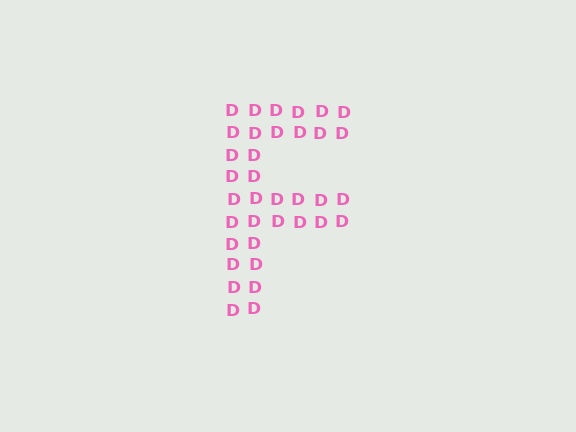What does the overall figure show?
The overall figure shows the letter F.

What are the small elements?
The small elements are letter D's.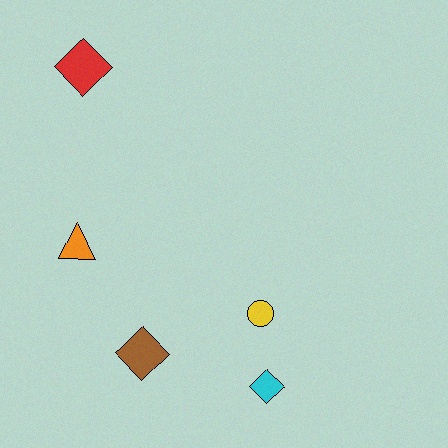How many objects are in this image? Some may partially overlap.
There are 5 objects.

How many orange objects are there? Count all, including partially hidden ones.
There is 1 orange object.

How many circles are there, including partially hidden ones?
There is 1 circle.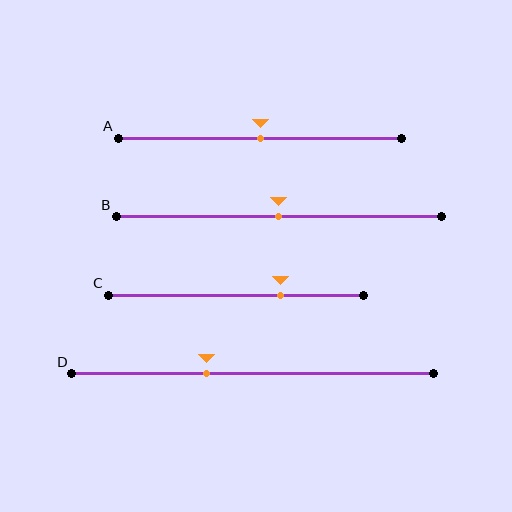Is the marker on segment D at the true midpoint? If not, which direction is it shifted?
No, the marker on segment D is shifted to the left by about 13% of the segment length.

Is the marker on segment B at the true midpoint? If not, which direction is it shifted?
Yes, the marker on segment B is at the true midpoint.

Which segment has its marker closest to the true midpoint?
Segment A has its marker closest to the true midpoint.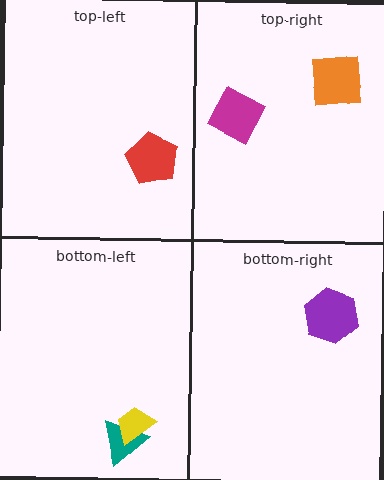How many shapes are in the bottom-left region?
2.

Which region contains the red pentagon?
The top-left region.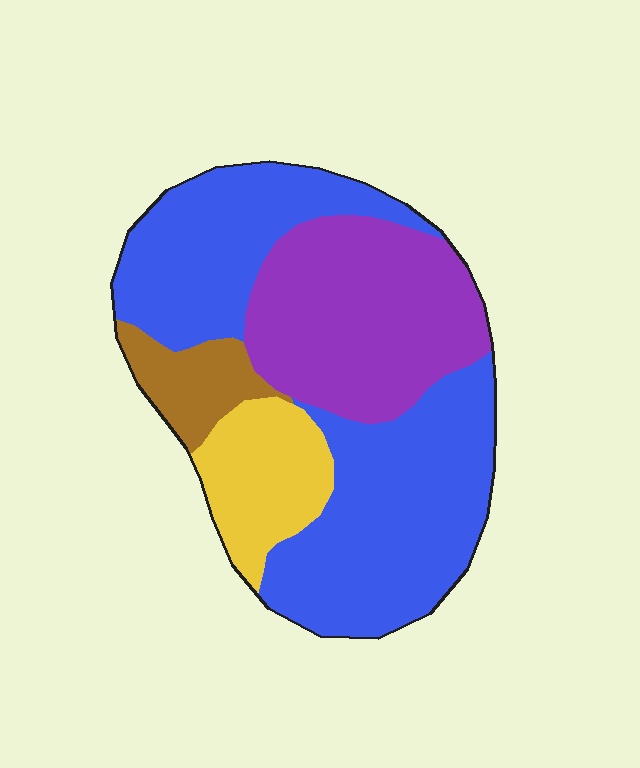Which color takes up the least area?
Brown, at roughly 10%.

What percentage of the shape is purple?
Purple covers about 30% of the shape.